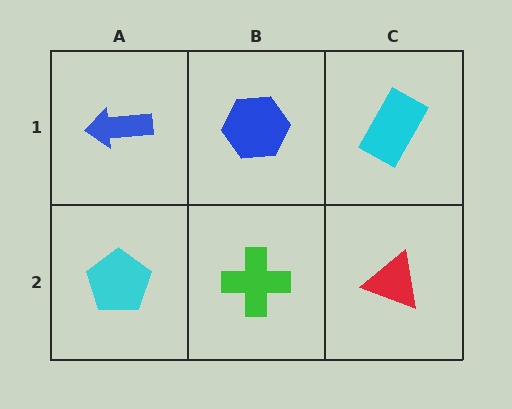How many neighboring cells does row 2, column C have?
2.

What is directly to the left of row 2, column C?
A green cross.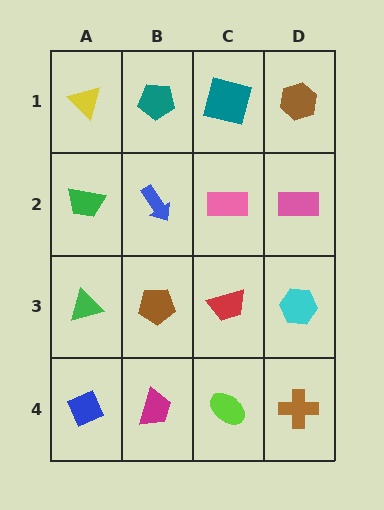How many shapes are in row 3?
4 shapes.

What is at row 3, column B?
A brown pentagon.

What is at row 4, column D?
A brown cross.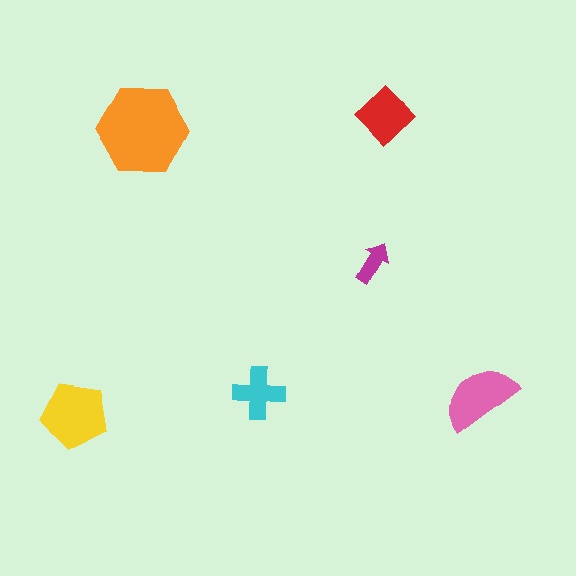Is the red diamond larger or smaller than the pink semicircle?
Smaller.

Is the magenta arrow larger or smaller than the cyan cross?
Smaller.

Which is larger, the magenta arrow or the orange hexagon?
The orange hexagon.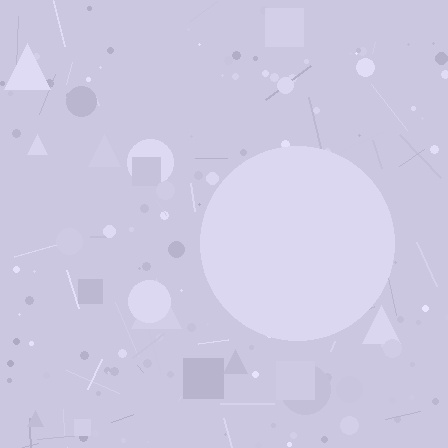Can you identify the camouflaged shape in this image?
The camouflaged shape is a circle.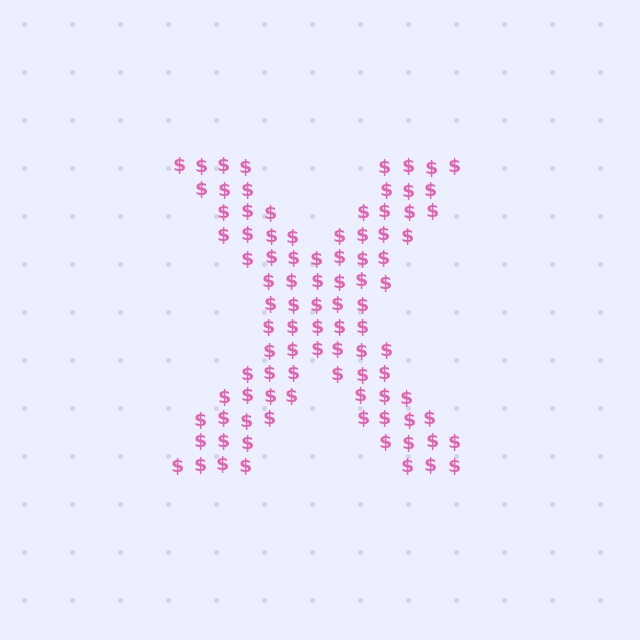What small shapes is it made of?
It is made of small dollar signs.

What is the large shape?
The large shape is the letter X.